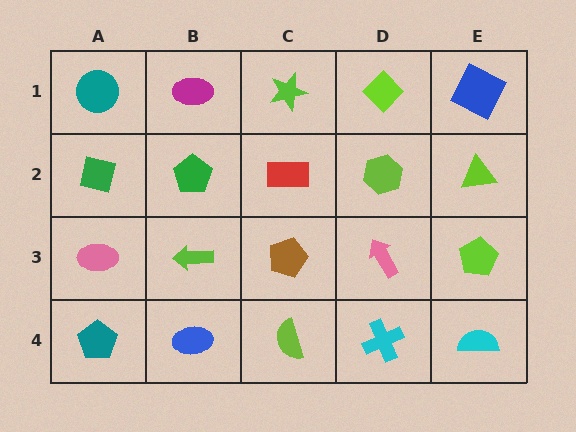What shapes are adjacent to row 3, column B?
A green pentagon (row 2, column B), a blue ellipse (row 4, column B), a pink ellipse (row 3, column A), a brown pentagon (row 3, column C).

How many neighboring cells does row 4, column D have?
3.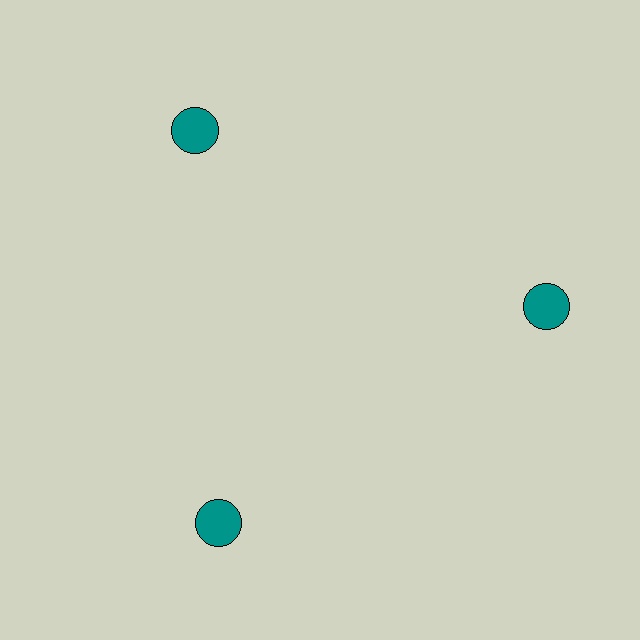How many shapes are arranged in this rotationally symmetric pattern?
There are 3 shapes, arranged in 3 groups of 1.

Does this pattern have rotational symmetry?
Yes, this pattern has 3-fold rotational symmetry. It looks the same after rotating 120 degrees around the center.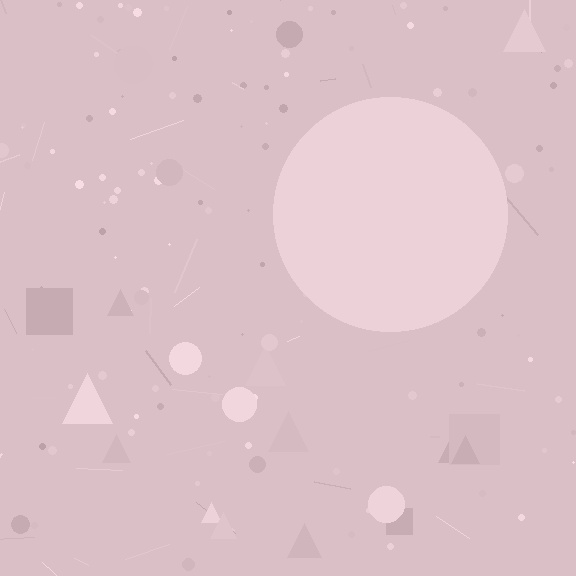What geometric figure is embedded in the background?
A circle is embedded in the background.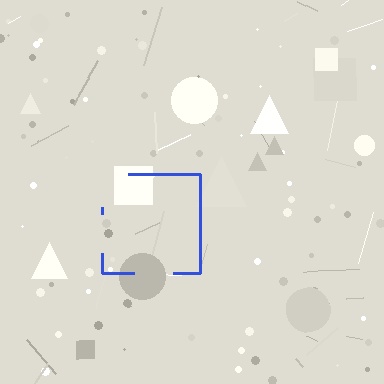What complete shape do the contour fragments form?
The contour fragments form a square.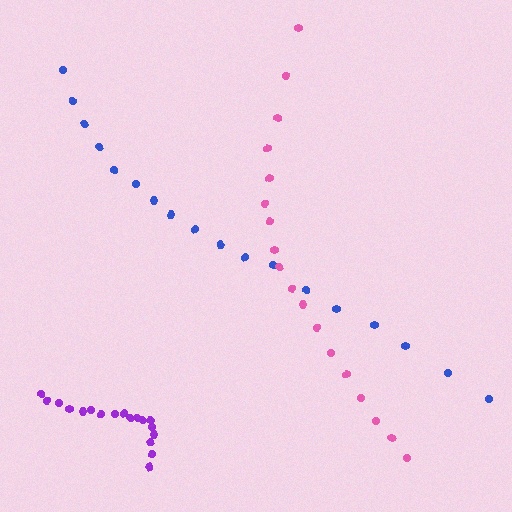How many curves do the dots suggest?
There are 3 distinct paths.